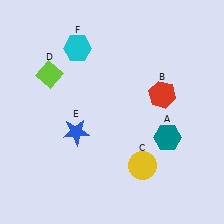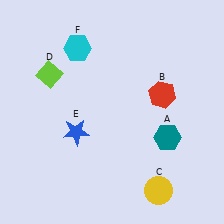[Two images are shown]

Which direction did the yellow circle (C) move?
The yellow circle (C) moved down.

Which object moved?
The yellow circle (C) moved down.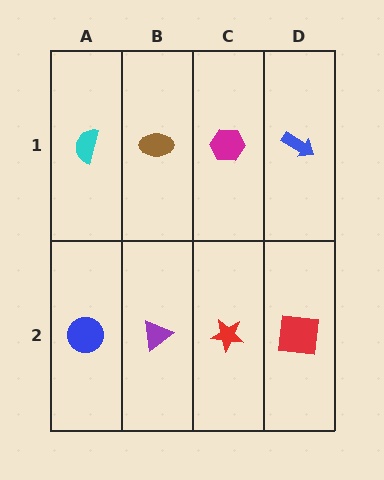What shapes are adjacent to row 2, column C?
A magenta hexagon (row 1, column C), a purple triangle (row 2, column B), a red square (row 2, column D).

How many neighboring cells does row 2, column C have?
3.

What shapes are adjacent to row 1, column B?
A purple triangle (row 2, column B), a cyan semicircle (row 1, column A), a magenta hexagon (row 1, column C).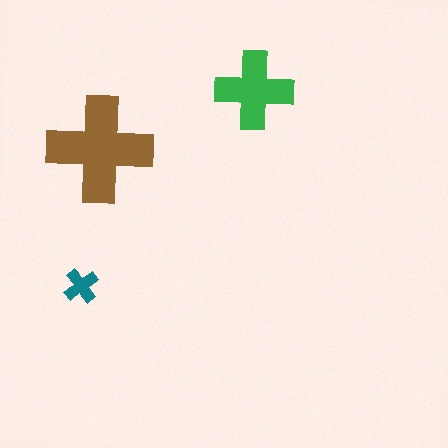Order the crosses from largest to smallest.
the brown one, the green one, the teal one.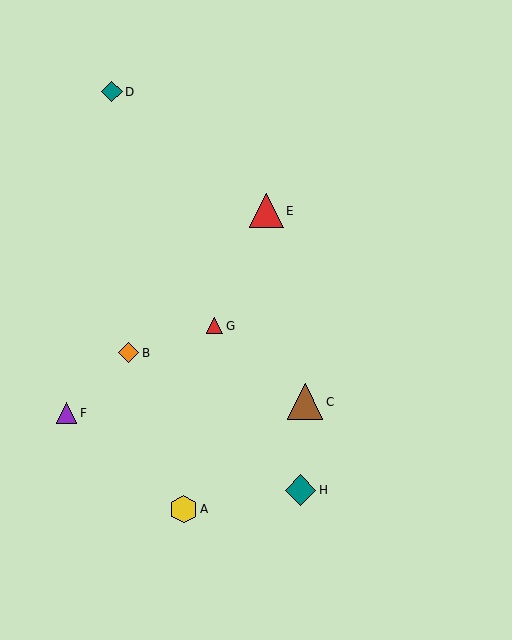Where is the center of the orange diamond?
The center of the orange diamond is at (129, 353).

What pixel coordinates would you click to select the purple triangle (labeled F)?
Click at (67, 413) to select the purple triangle F.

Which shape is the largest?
The brown triangle (labeled C) is the largest.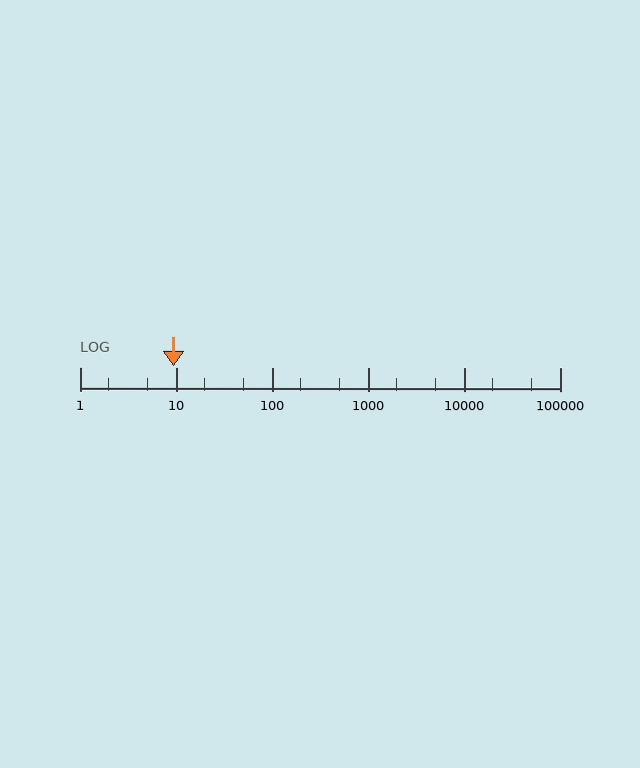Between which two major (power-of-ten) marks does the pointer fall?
The pointer is between 1 and 10.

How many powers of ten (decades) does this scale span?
The scale spans 5 decades, from 1 to 100000.